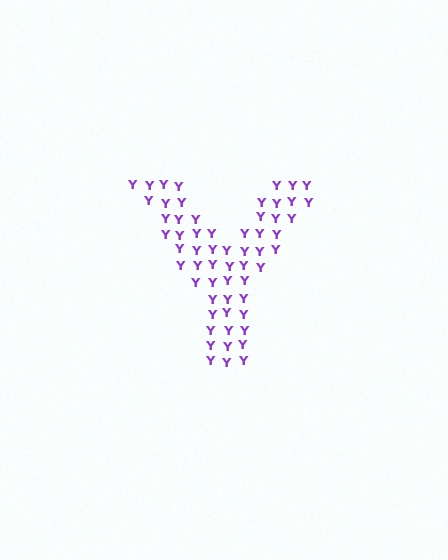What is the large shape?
The large shape is the letter Y.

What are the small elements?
The small elements are letter Y's.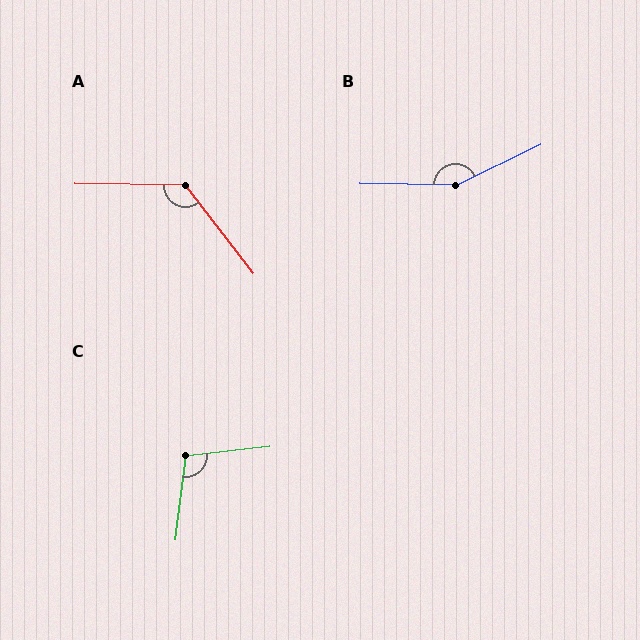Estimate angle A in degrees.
Approximately 128 degrees.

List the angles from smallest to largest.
C (103°), A (128°), B (153°).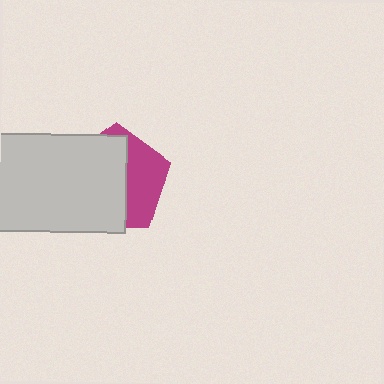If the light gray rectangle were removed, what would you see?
You would see the complete magenta pentagon.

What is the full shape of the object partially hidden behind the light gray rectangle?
The partially hidden object is a magenta pentagon.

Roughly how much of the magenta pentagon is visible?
A small part of it is visible (roughly 37%).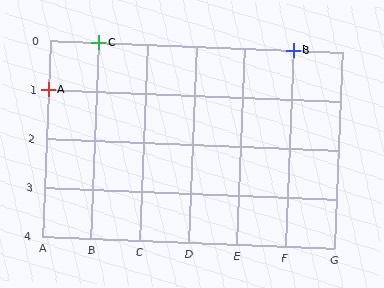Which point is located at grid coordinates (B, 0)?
Point C is at (B, 0).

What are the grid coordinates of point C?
Point C is at grid coordinates (B, 0).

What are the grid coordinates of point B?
Point B is at grid coordinates (F, 0).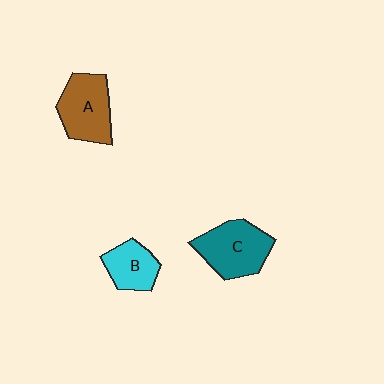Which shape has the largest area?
Shape C (teal).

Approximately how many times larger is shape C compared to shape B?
Approximately 1.5 times.